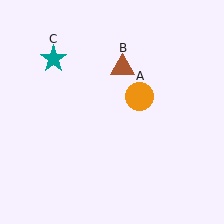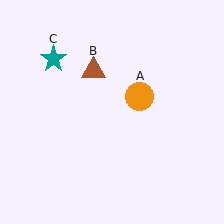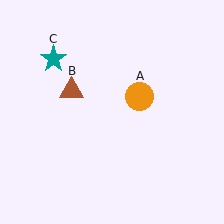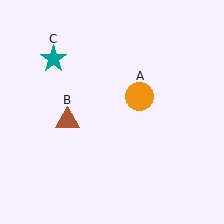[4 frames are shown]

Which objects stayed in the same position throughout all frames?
Orange circle (object A) and teal star (object C) remained stationary.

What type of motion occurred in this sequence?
The brown triangle (object B) rotated counterclockwise around the center of the scene.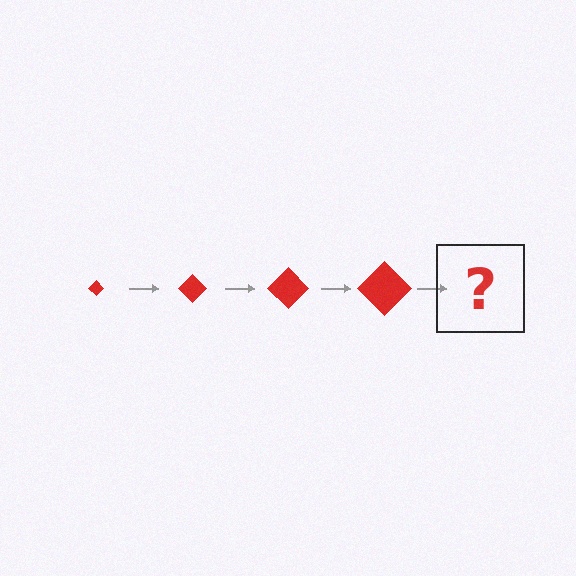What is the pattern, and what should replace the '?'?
The pattern is that the diamond gets progressively larger each step. The '?' should be a red diamond, larger than the previous one.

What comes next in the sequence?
The next element should be a red diamond, larger than the previous one.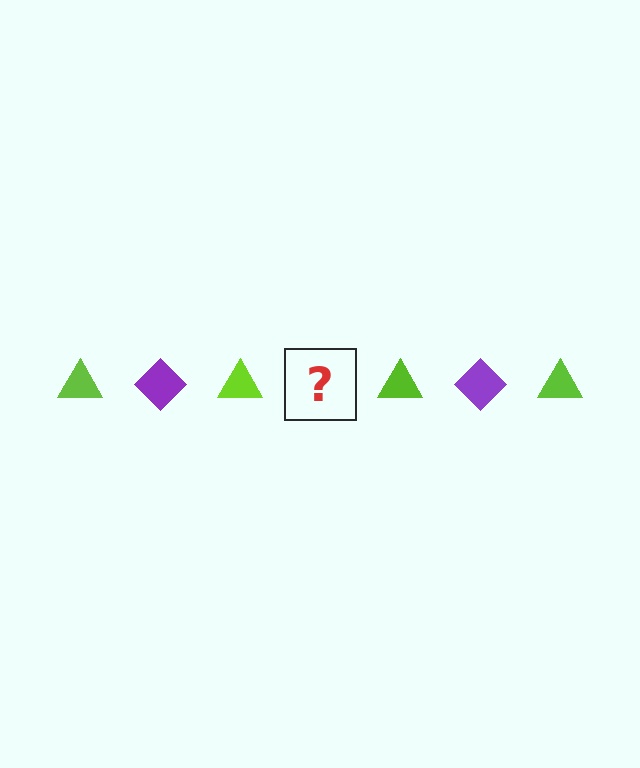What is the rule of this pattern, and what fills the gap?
The rule is that the pattern alternates between lime triangle and purple diamond. The gap should be filled with a purple diamond.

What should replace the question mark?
The question mark should be replaced with a purple diamond.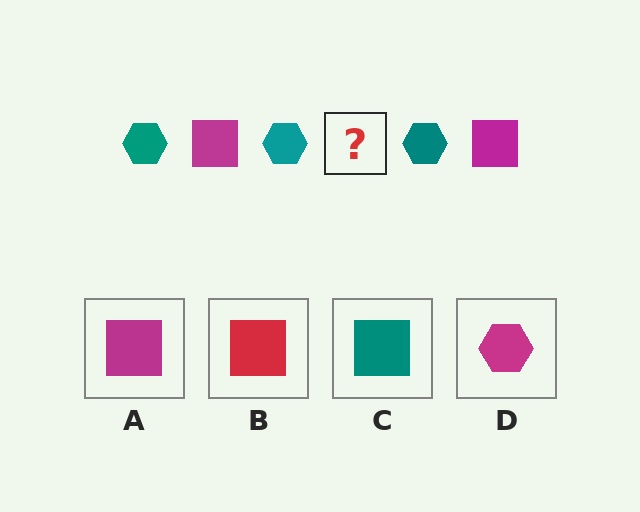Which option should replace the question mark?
Option A.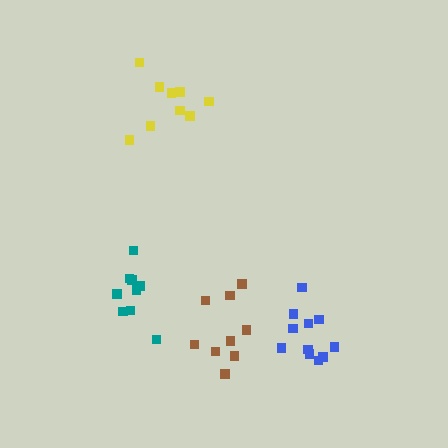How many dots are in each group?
Group 1: 9 dots, Group 2: 9 dots, Group 3: 9 dots, Group 4: 11 dots (38 total).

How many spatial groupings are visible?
There are 4 spatial groupings.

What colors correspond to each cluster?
The clusters are colored: teal, brown, yellow, blue.